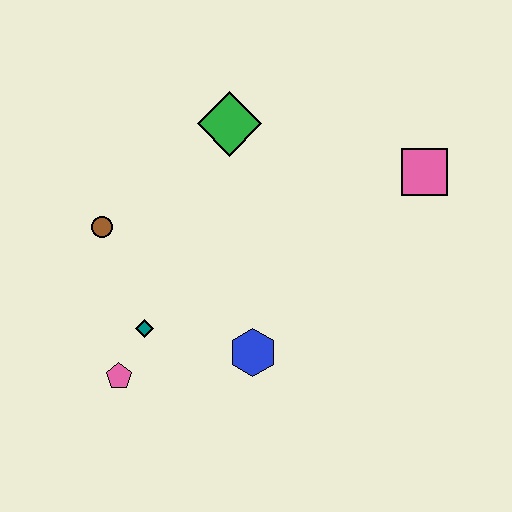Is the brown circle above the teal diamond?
Yes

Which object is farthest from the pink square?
The pink pentagon is farthest from the pink square.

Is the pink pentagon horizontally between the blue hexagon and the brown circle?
Yes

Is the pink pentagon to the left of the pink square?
Yes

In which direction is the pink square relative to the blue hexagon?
The pink square is above the blue hexagon.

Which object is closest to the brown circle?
The teal diamond is closest to the brown circle.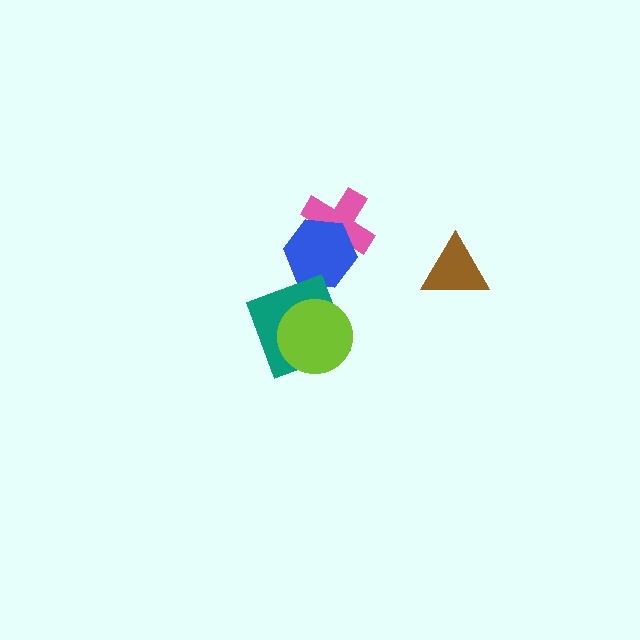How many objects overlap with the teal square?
1 object overlaps with the teal square.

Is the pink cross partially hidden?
Yes, it is partially covered by another shape.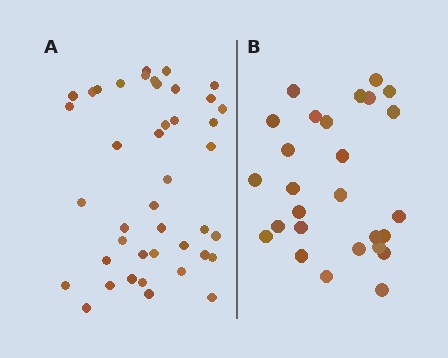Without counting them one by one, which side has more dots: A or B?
Region A (the left region) has more dots.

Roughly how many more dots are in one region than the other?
Region A has approximately 15 more dots than region B.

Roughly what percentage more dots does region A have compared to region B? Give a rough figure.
About 55% more.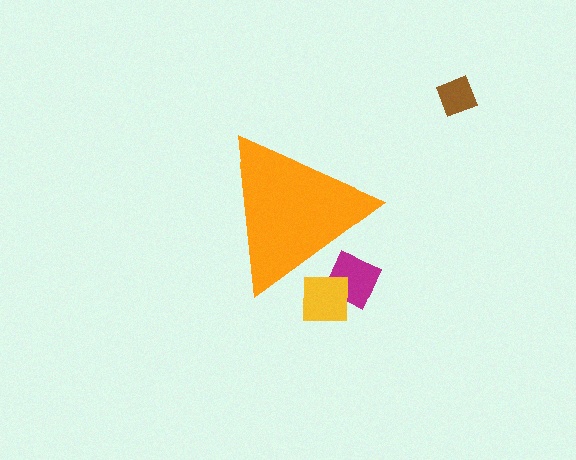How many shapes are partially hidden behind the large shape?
2 shapes are partially hidden.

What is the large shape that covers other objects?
An orange triangle.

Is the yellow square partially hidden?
Yes, the yellow square is partially hidden behind the orange triangle.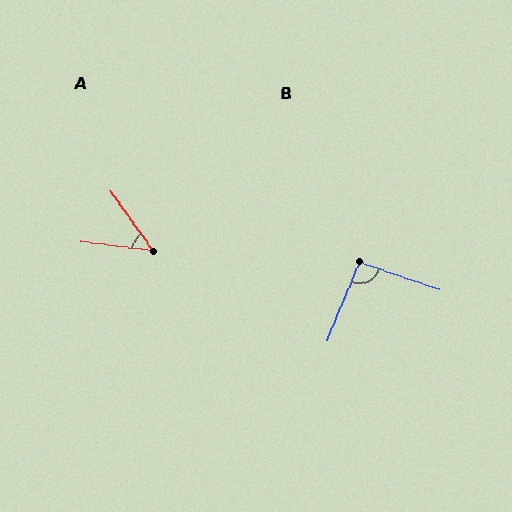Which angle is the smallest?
A, at approximately 47 degrees.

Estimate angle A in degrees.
Approximately 47 degrees.